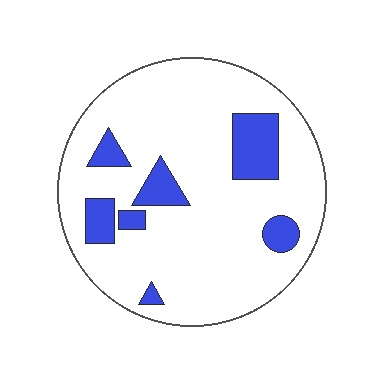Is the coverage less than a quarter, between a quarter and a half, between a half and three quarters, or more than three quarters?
Less than a quarter.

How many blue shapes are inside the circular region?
7.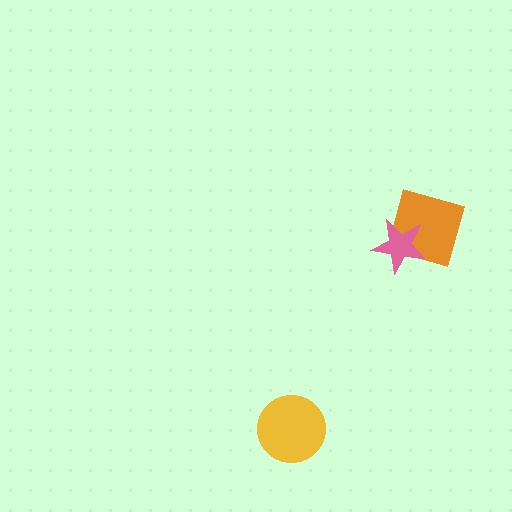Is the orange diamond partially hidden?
Yes, it is partially covered by another shape.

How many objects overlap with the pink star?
1 object overlaps with the pink star.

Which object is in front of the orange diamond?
The pink star is in front of the orange diamond.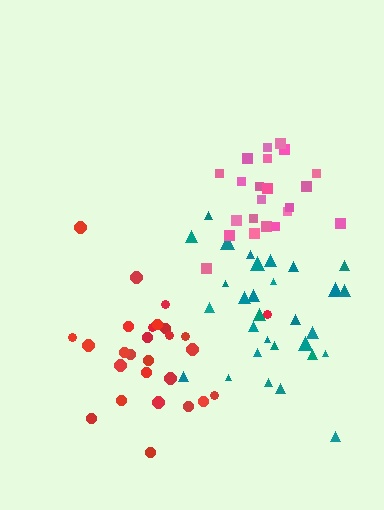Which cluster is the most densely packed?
Pink.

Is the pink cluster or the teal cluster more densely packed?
Pink.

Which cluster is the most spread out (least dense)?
Red.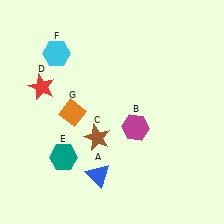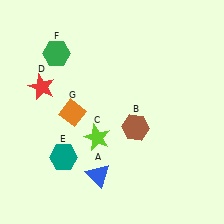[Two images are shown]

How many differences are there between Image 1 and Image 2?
There are 3 differences between the two images.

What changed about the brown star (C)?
In Image 1, C is brown. In Image 2, it changed to lime.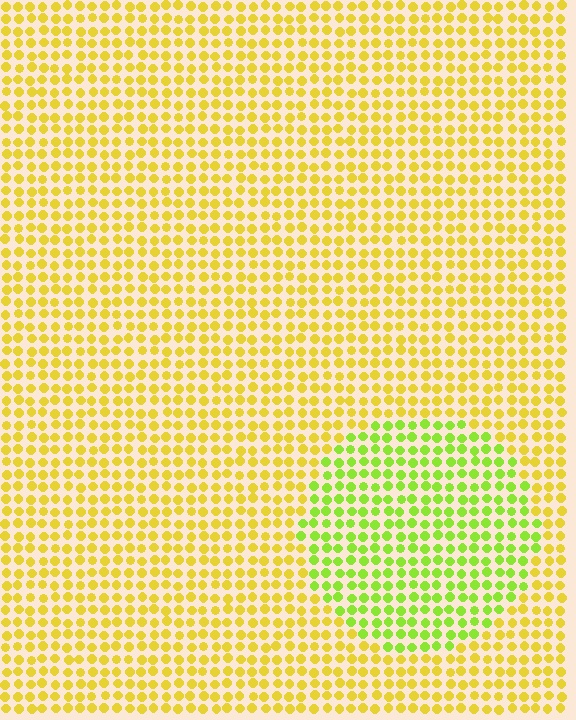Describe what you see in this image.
The image is filled with small yellow elements in a uniform arrangement. A circle-shaped region is visible where the elements are tinted to a slightly different hue, forming a subtle color boundary.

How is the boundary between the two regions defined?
The boundary is defined purely by a slight shift in hue (about 39 degrees). Spacing, size, and orientation are identical on both sides.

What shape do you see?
I see a circle.